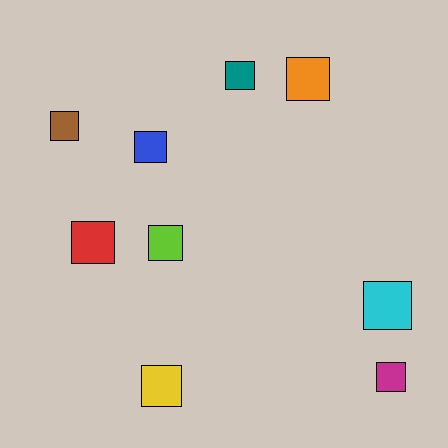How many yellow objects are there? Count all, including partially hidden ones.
There is 1 yellow object.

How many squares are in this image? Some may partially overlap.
There are 9 squares.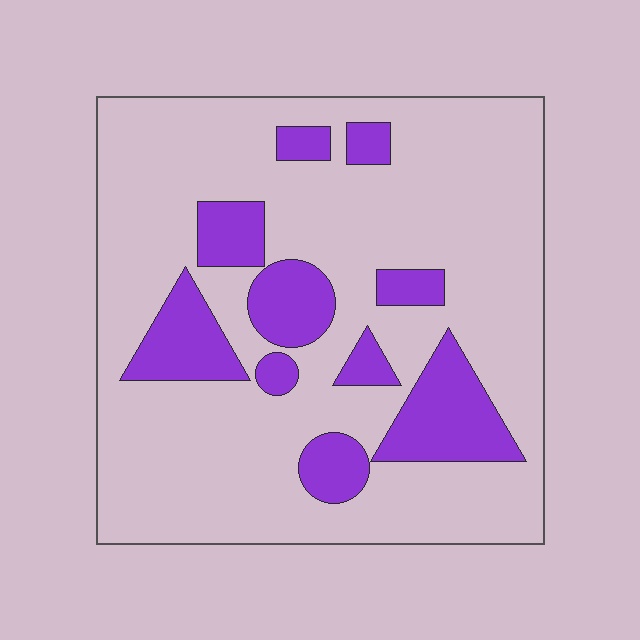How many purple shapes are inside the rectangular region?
10.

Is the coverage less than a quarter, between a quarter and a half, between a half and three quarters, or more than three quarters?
Less than a quarter.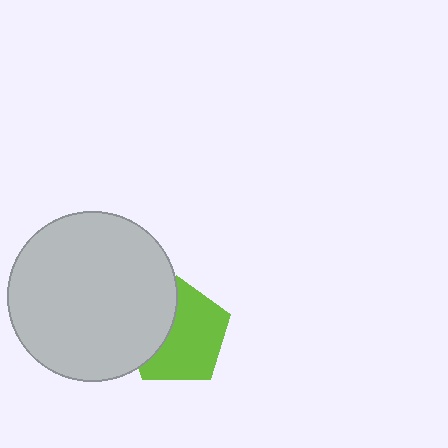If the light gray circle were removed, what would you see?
You would see the complete lime pentagon.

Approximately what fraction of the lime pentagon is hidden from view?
Roughly 36% of the lime pentagon is hidden behind the light gray circle.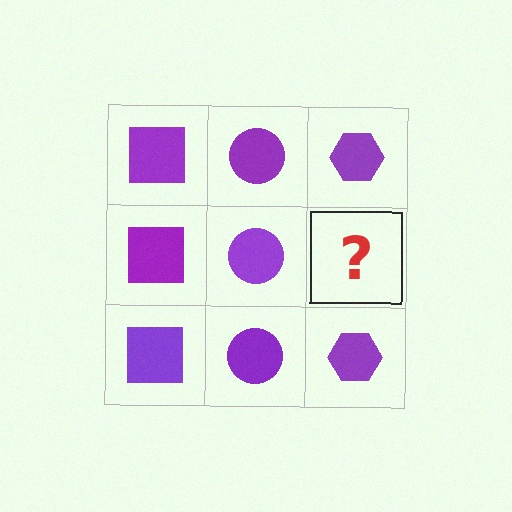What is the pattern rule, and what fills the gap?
The rule is that each column has a consistent shape. The gap should be filled with a purple hexagon.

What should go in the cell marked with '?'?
The missing cell should contain a purple hexagon.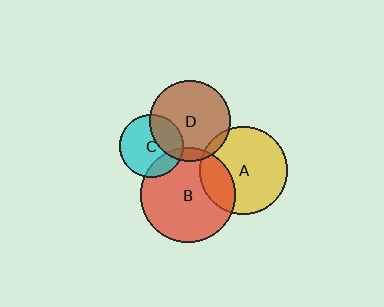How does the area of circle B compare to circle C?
Approximately 2.2 times.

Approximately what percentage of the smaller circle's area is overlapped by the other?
Approximately 30%.